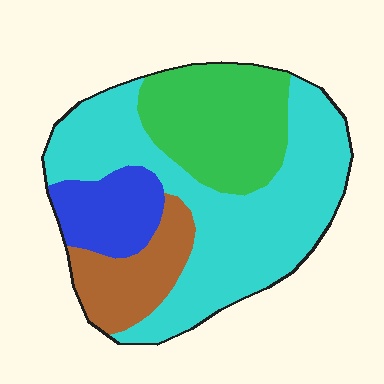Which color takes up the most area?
Cyan, at roughly 50%.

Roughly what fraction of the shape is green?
Green takes up about one quarter (1/4) of the shape.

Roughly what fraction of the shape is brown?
Brown covers 14% of the shape.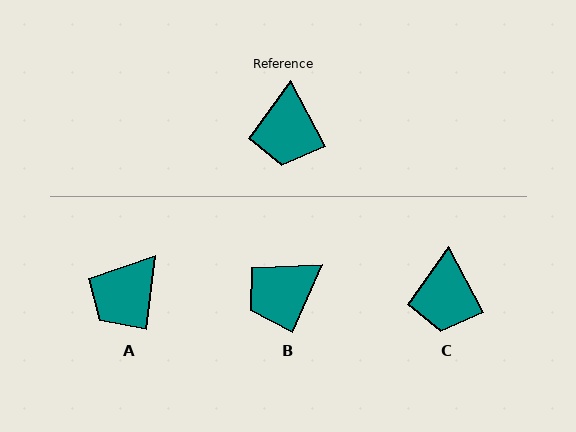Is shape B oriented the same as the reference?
No, it is off by about 52 degrees.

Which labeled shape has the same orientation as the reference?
C.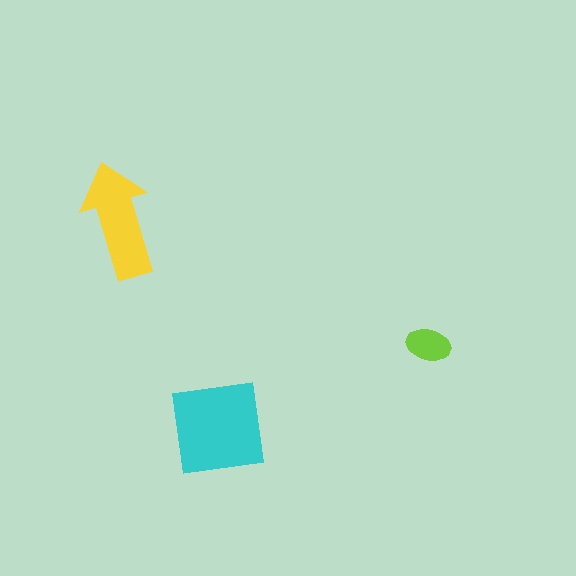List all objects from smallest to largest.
The lime ellipse, the yellow arrow, the cyan square.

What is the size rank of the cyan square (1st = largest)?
1st.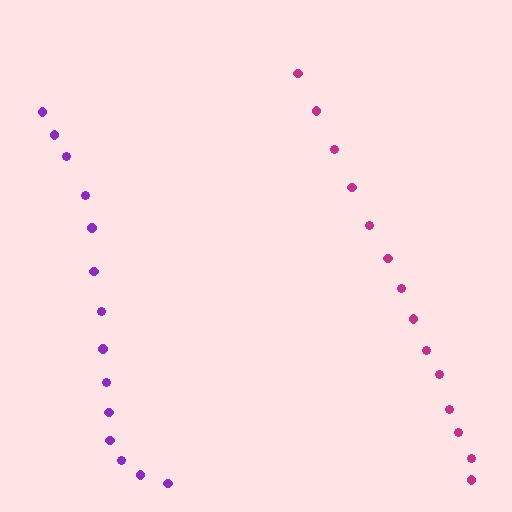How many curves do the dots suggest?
There are 2 distinct paths.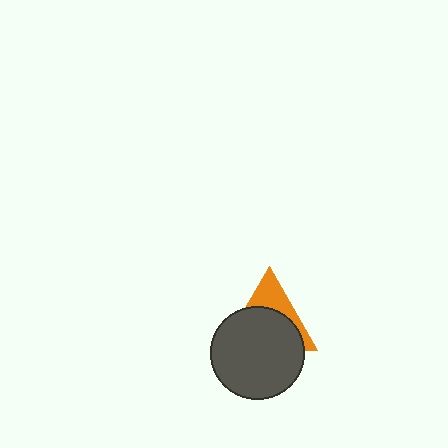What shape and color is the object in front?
The object in front is a dark gray circle.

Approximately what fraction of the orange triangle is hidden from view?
Roughly 66% of the orange triangle is hidden behind the dark gray circle.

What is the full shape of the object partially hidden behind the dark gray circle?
The partially hidden object is an orange triangle.